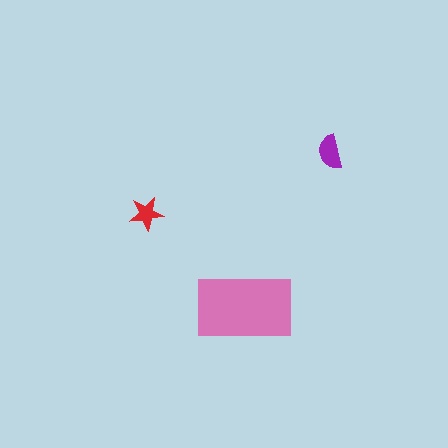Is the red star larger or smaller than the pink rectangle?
Smaller.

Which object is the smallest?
The red star.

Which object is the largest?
The pink rectangle.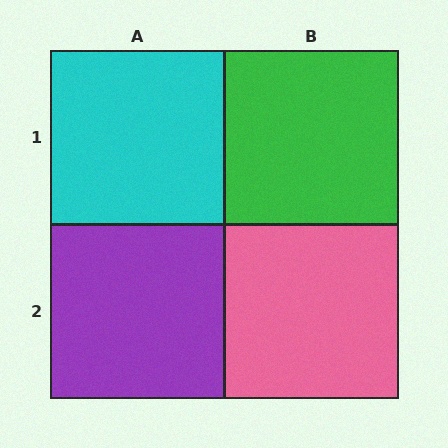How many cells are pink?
1 cell is pink.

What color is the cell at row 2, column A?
Purple.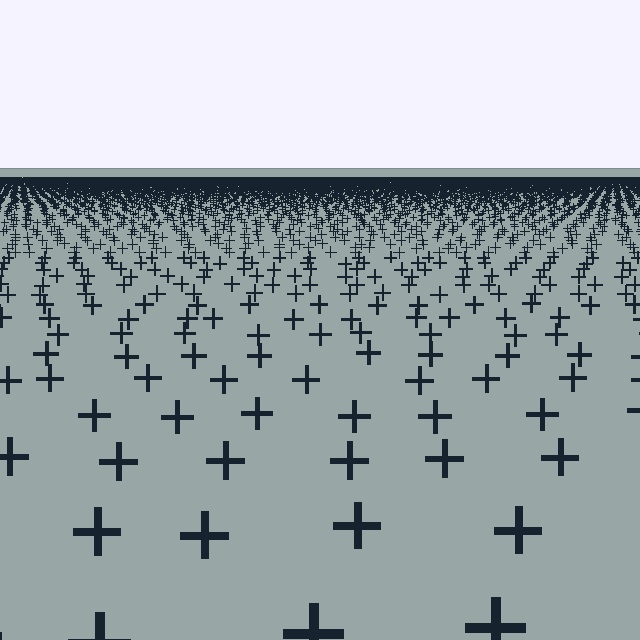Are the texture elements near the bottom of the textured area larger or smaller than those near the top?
Larger. Near the bottom, elements are closer to the viewer and appear at a bigger on-screen size.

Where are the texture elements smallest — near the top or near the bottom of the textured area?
Near the top.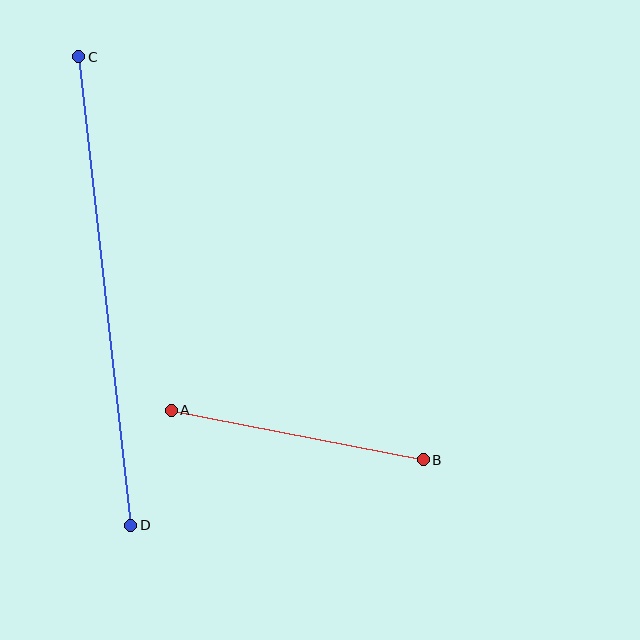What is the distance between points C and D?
The distance is approximately 472 pixels.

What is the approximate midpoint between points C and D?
The midpoint is at approximately (105, 291) pixels.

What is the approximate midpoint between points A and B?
The midpoint is at approximately (297, 435) pixels.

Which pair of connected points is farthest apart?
Points C and D are farthest apart.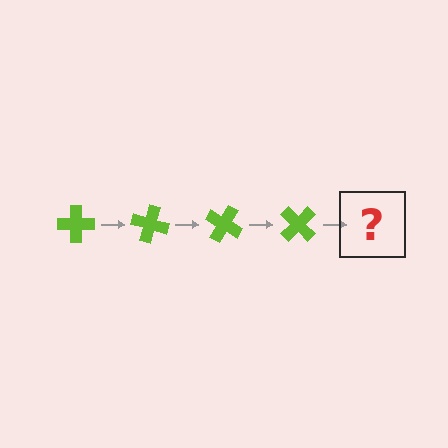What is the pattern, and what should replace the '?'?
The pattern is that the cross rotates 15 degrees each step. The '?' should be a lime cross rotated 60 degrees.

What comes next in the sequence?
The next element should be a lime cross rotated 60 degrees.